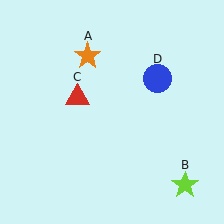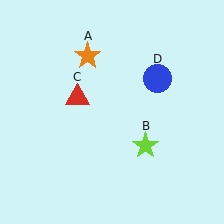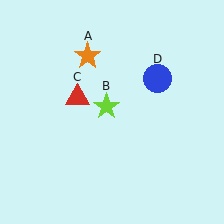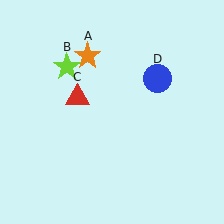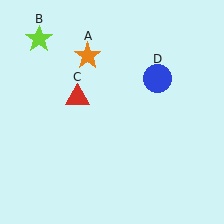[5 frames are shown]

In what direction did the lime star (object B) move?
The lime star (object B) moved up and to the left.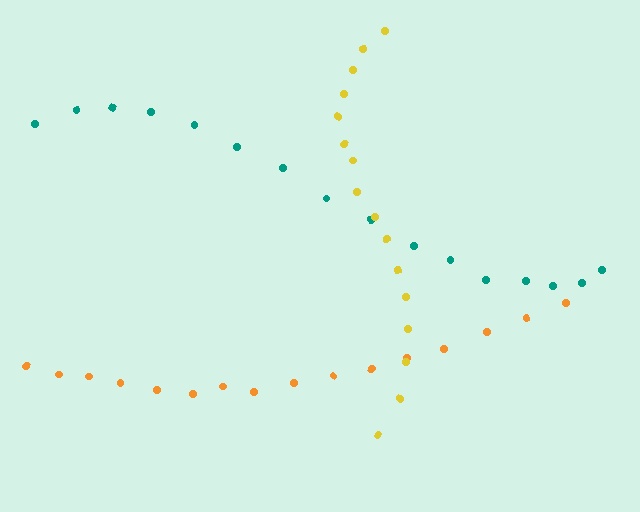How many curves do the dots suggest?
There are 3 distinct paths.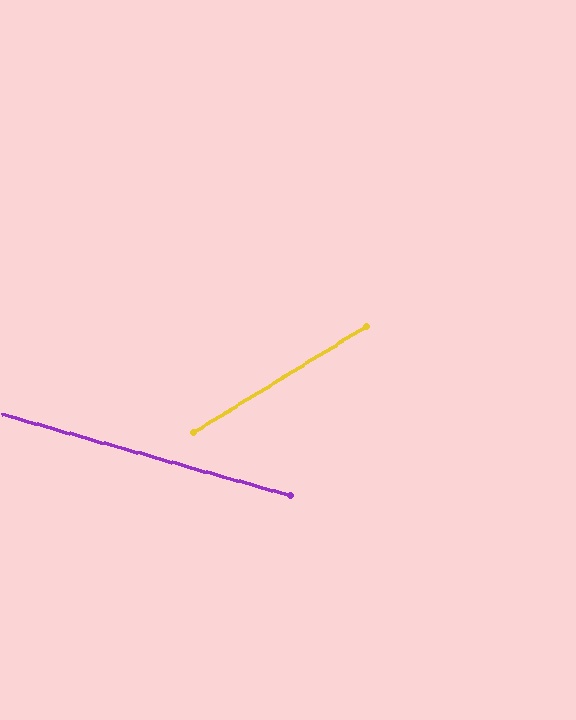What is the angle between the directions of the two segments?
Approximately 47 degrees.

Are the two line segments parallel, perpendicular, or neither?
Neither parallel nor perpendicular — they differ by about 47°.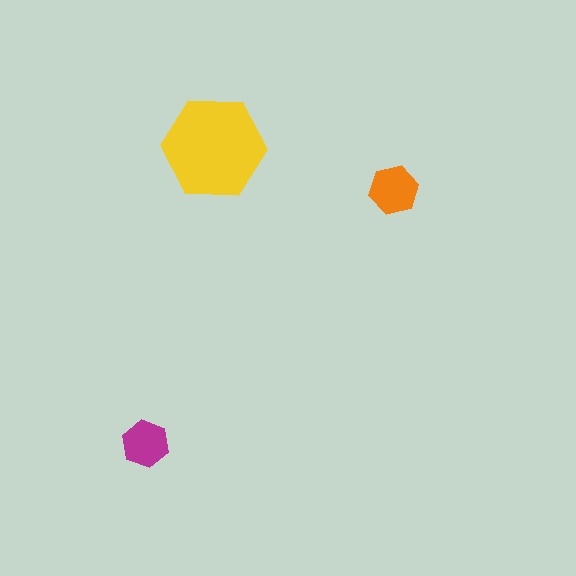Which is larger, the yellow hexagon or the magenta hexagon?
The yellow one.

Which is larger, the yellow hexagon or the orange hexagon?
The yellow one.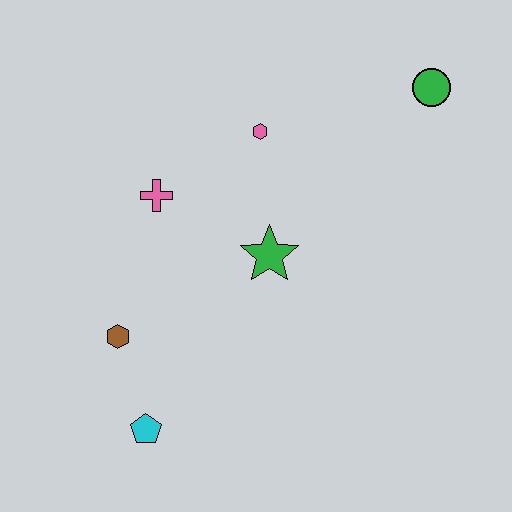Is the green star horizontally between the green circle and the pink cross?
Yes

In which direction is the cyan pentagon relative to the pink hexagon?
The cyan pentagon is below the pink hexagon.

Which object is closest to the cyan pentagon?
The brown hexagon is closest to the cyan pentagon.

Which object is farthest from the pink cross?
The green circle is farthest from the pink cross.